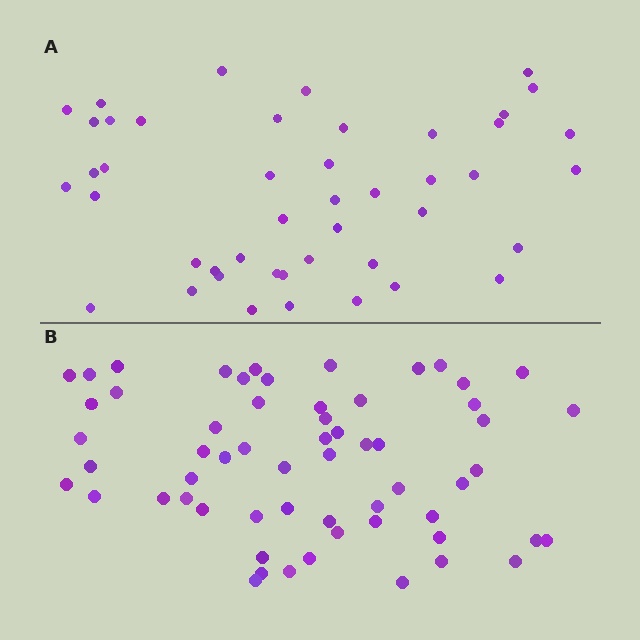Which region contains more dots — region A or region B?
Region B (the bottom region) has more dots.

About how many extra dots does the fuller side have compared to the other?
Region B has approximately 15 more dots than region A.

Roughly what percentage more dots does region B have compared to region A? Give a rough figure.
About 35% more.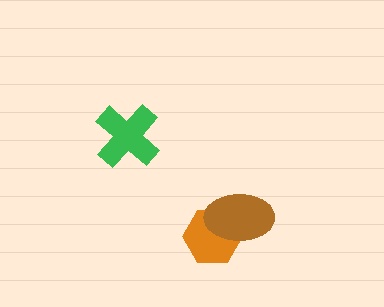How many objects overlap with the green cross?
0 objects overlap with the green cross.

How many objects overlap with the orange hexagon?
1 object overlaps with the orange hexagon.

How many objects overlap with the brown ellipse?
1 object overlaps with the brown ellipse.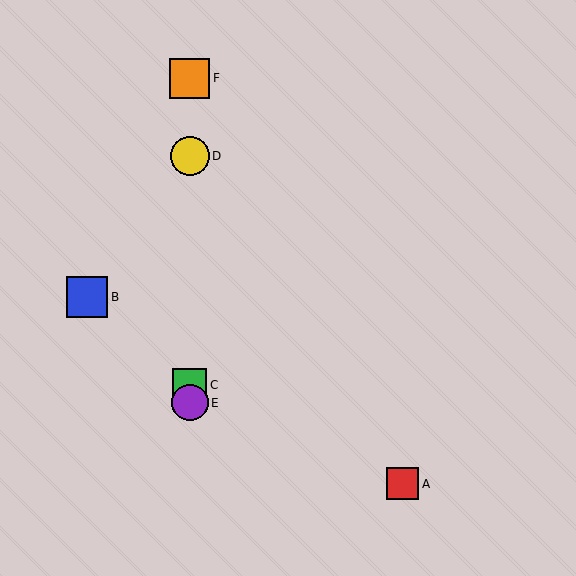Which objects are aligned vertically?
Objects C, D, E, F are aligned vertically.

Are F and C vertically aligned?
Yes, both are at x≈190.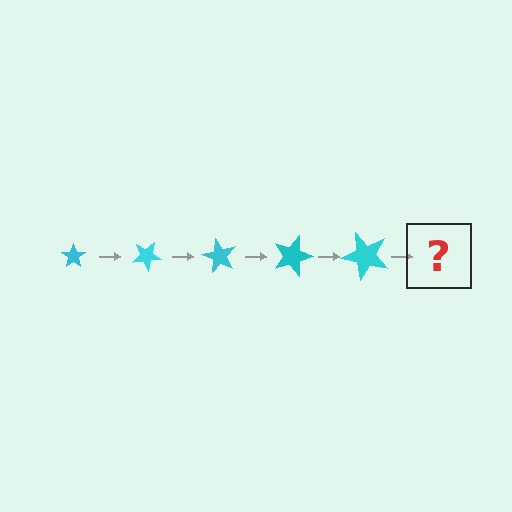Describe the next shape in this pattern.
It should be a star, larger than the previous one and rotated 150 degrees from the start.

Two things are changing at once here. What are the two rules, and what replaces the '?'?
The two rules are that the star grows larger each step and it rotates 30 degrees each step. The '?' should be a star, larger than the previous one and rotated 150 degrees from the start.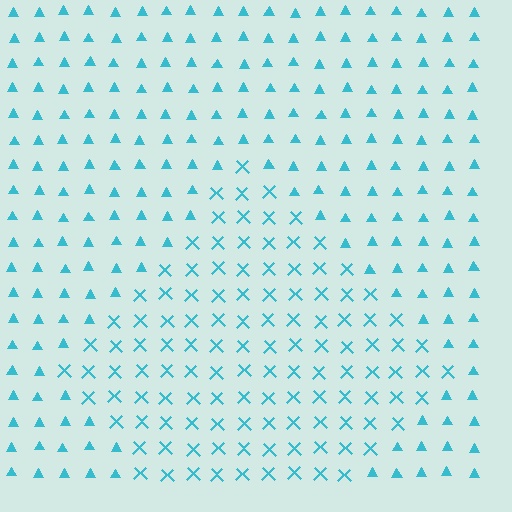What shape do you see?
I see a diamond.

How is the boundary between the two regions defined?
The boundary is defined by a change in element shape: X marks inside vs. triangles outside. All elements share the same color and spacing.